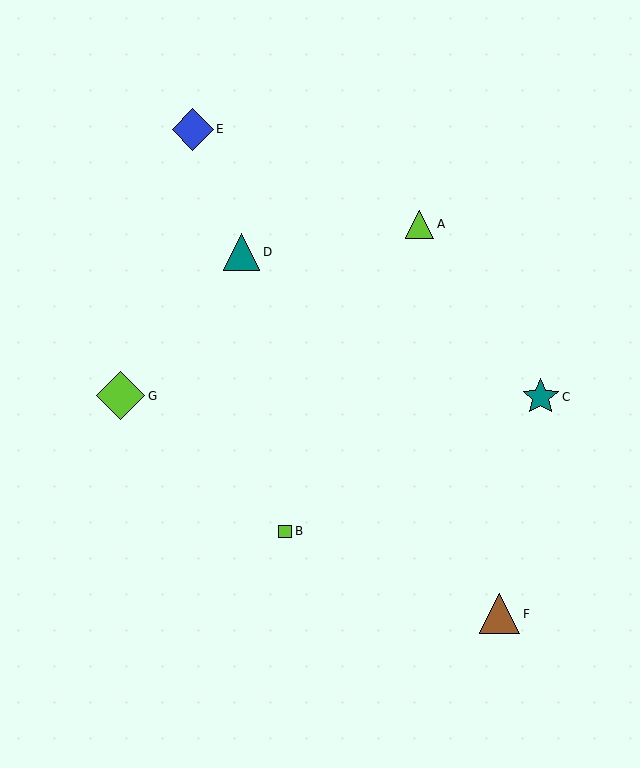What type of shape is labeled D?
Shape D is a teal triangle.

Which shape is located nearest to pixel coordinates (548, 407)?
The teal star (labeled C) at (541, 397) is nearest to that location.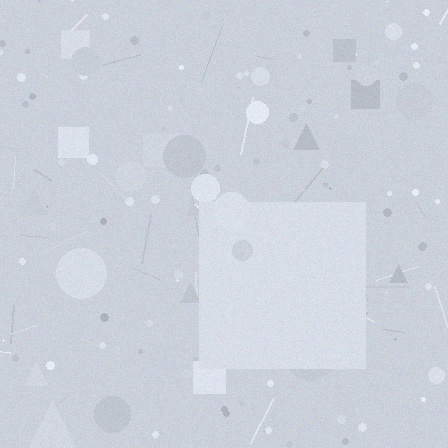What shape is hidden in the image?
A square is hidden in the image.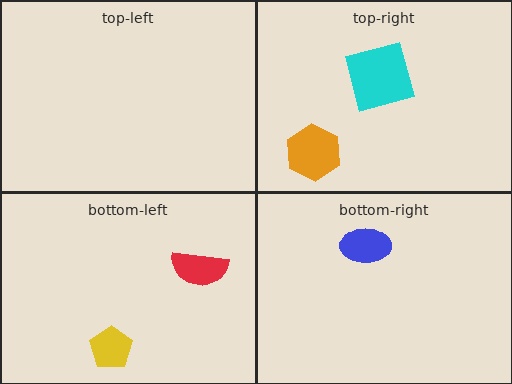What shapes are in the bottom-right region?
The blue ellipse.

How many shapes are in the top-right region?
2.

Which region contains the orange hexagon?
The top-right region.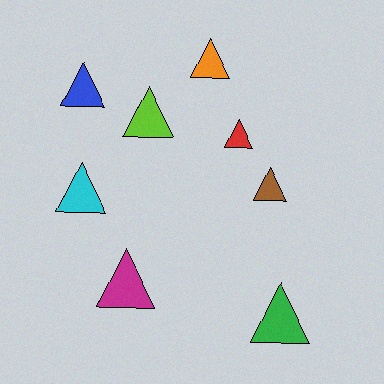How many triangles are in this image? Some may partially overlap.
There are 8 triangles.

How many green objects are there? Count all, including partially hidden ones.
There is 1 green object.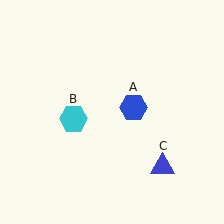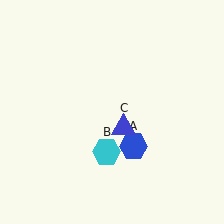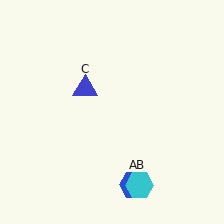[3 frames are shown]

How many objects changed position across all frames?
3 objects changed position: blue hexagon (object A), cyan hexagon (object B), blue triangle (object C).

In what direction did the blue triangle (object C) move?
The blue triangle (object C) moved up and to the left.